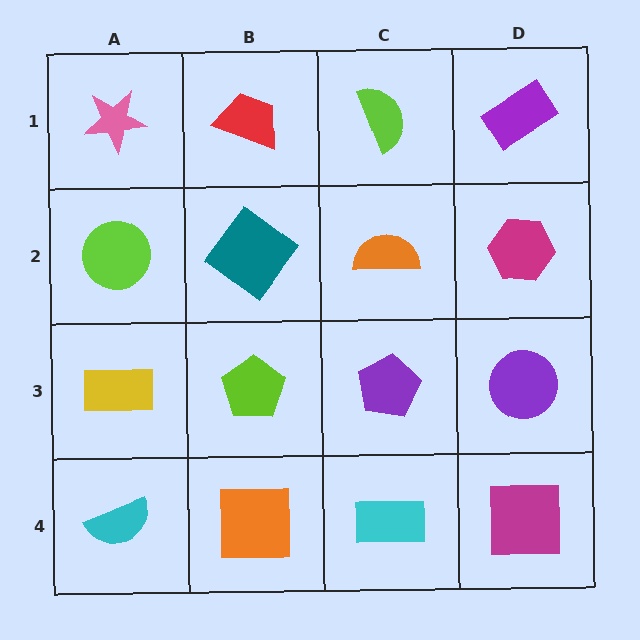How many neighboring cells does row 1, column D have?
2.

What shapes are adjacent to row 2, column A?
A pink star (row 1, column A), a yellow rectangle (row 3, column A), a teal diamond (row 2, column B).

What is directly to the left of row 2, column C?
A teal diamond.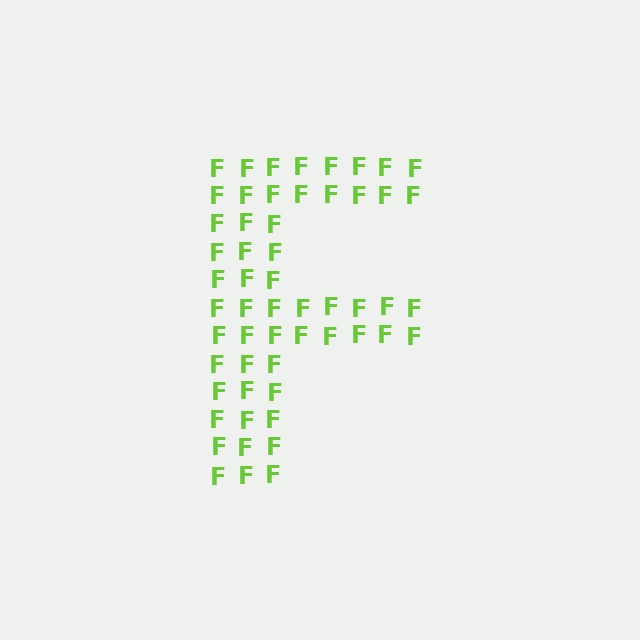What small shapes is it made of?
It is made of small letter F's.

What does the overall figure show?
The overall figure shows the letter F.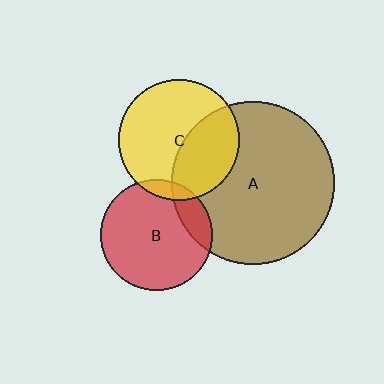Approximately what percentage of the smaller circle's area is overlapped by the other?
Approximately 40%.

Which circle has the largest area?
Circle A (brown).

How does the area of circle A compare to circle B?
Approximately 2.1 times.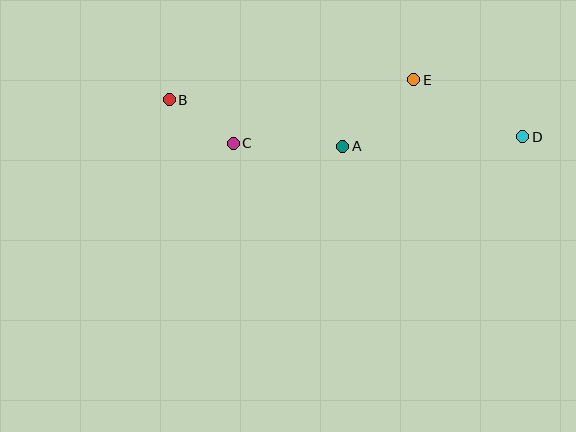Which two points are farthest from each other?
Points B and D are farthest from each other.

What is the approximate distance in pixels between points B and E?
The distance between B and E is approximately 246 pixels.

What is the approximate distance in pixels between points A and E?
The distance between A and E is approximately 98 pixels.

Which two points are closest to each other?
Points B and C are closest to each other.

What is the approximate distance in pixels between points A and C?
The distance between A and C is approximately 109 pixels.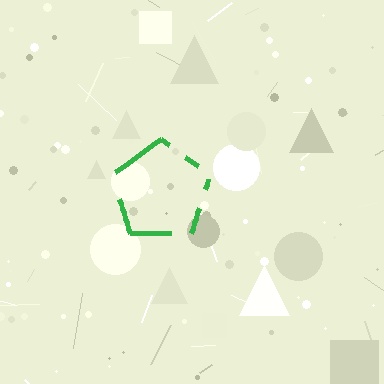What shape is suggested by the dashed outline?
The dashed outline suggests a pentagon.